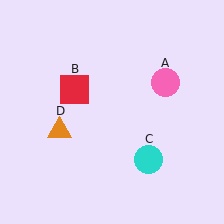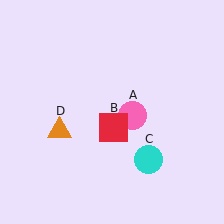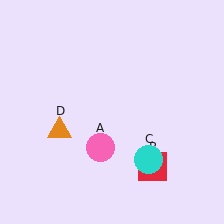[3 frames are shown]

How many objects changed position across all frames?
2 objects changed position: pink circle (object A), red square (object B).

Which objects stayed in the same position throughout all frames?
Cyan circle (object C) and orange triangle (object D) remained stationary.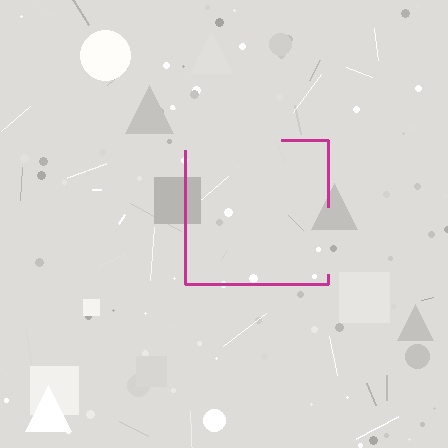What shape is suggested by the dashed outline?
The dashed outline suggests a square.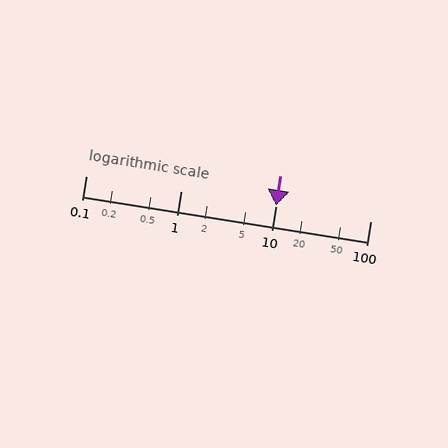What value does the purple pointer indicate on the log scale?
The pointer indicates approximately 10.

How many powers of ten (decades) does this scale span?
The scale spans 3 decades, from 0.1 to 100.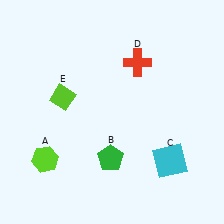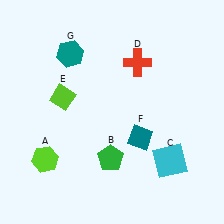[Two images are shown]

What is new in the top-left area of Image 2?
A teal hexagon (G) was added in the top-left area of Image 2.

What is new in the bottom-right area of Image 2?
A teal diamond (F) was added in the bottom-right area of Image 2.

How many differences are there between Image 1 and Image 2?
There are 2 differences between the two images.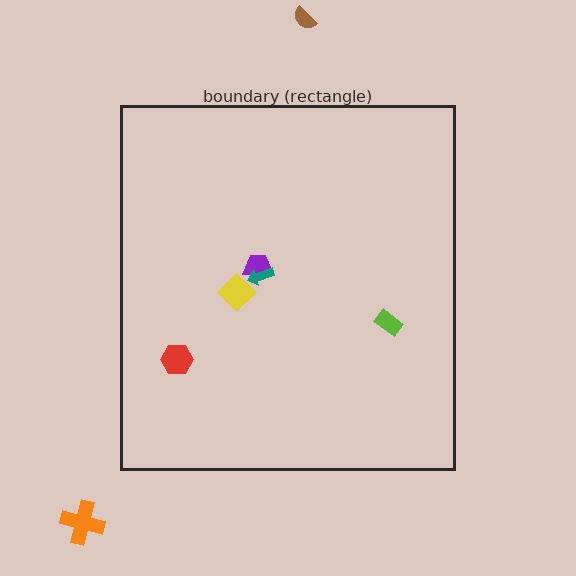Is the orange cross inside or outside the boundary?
Outside.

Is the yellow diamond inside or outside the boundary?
Inside.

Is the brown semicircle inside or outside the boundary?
Outside.